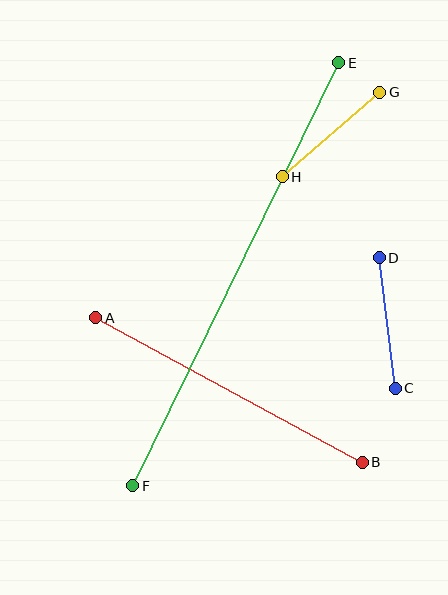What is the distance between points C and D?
The distance is approximately 131 pixels.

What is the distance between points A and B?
The distance is approximately 303 pixels.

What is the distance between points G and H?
The distance is approximately 129 pixels.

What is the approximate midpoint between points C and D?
The midpoint is at approximately (387, 323) pixels.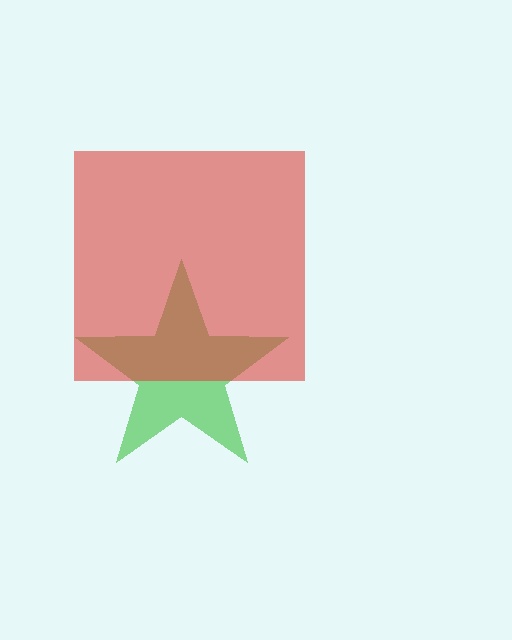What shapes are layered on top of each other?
The layered shapes are: a green star, a red square.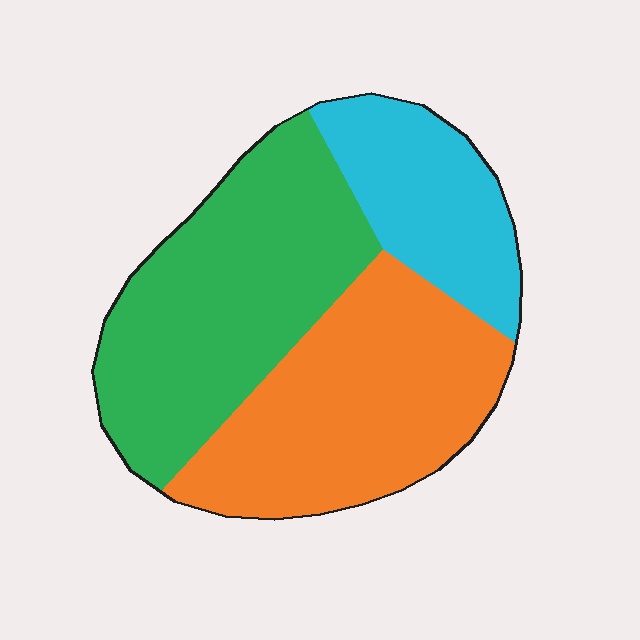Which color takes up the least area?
Cyan, at roughly 20%.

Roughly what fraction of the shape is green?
Green covers roughly 40% of the shape.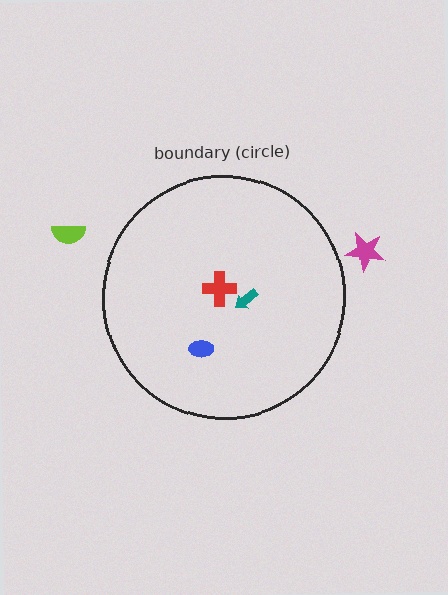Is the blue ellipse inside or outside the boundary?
Inside.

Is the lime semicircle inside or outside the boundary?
Outside.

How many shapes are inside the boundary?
3 inside, 2 outside.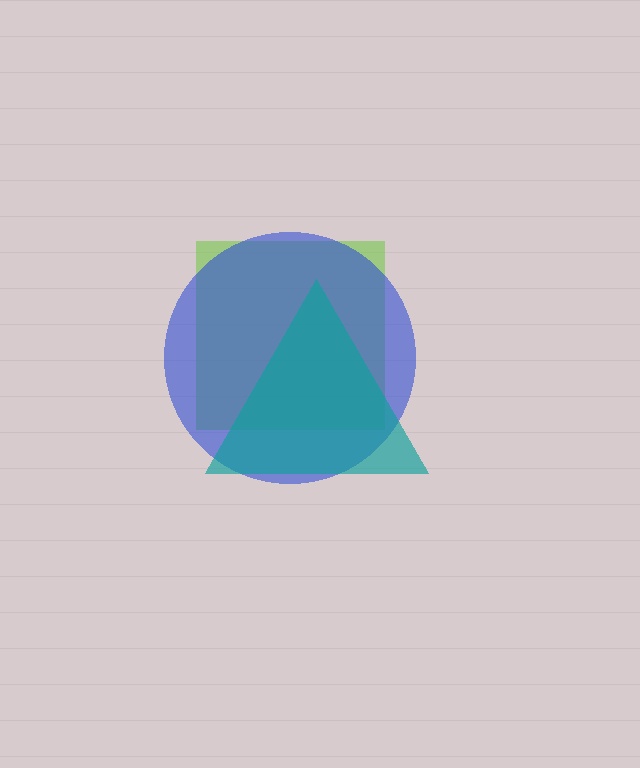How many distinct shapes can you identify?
There are 3 distinct shapes: a lime square, a blue circle, a teal triangle.